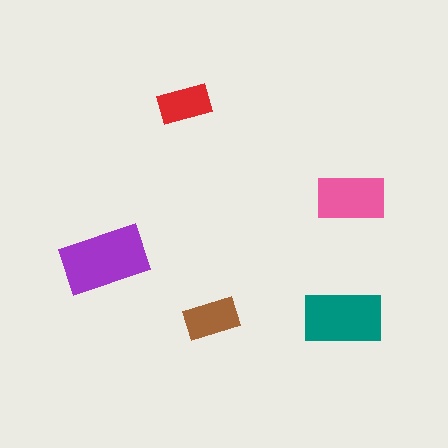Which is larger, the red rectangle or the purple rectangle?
The purple one.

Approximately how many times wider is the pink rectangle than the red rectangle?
About 1.5 times wider.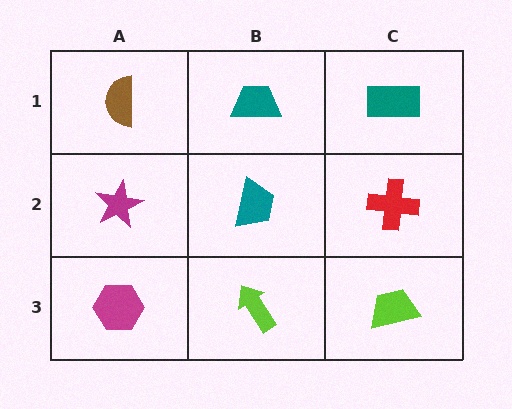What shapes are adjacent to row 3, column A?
A magenta star (row 2, column A), a lime arrow (row 3, column B).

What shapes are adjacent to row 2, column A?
A brown semicircle (row 1, column A), a magenta hexagon (row 3, column A), a teal trapezoid (row 2, column B).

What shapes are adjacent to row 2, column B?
A teal trapezoid (row 1, column B), a lime arrow (row 3, column B), a magenta star (row 2, column A), a red cross (row 2, column C).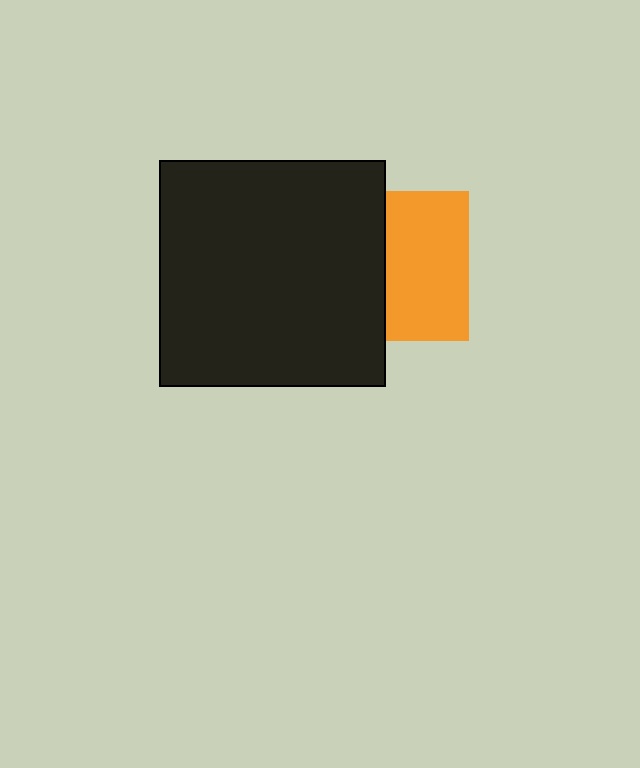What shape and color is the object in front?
The object in front is a black square.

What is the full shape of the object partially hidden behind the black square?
The partially hidden object is an orange square.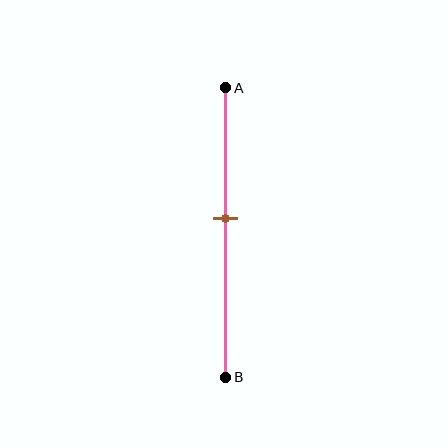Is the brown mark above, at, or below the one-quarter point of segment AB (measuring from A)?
The brown mark is below the one-quarter point of segment AB.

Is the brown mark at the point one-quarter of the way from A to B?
No, the mark is at about 45% from A, not at the 25% one-quarter point.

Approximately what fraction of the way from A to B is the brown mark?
The brown mark is approximately 45% of the way from A to B.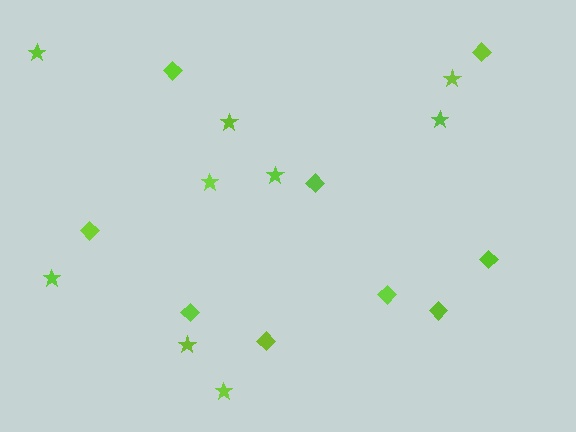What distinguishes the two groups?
There are 2 groups: one group of stars (9) and one group of diamonds (9).